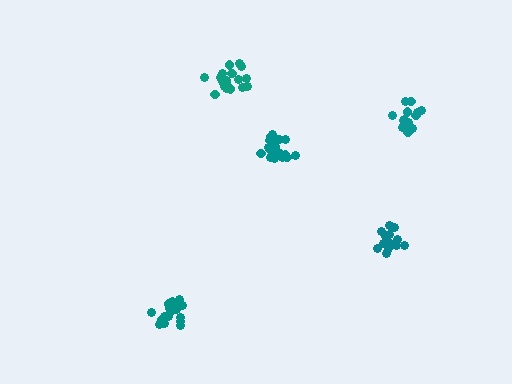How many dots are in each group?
Group 1: 14 dots, Group 2: 20 dots, Group 3: 20 dots, Group 4: 19 dots, Group 5: 16 dots (89 total).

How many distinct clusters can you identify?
There are 5 distinct clusters.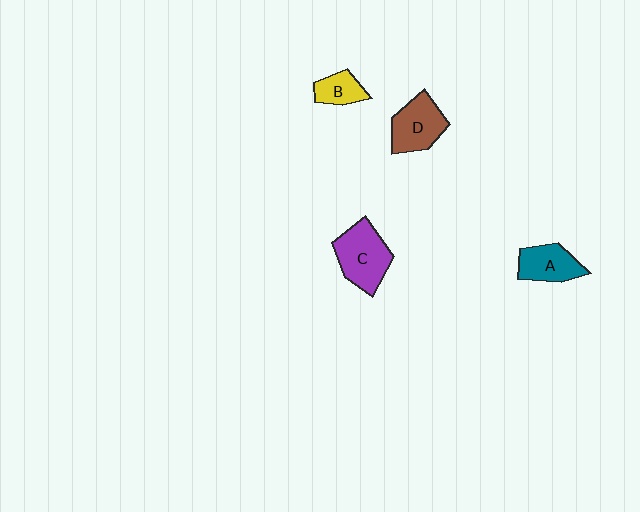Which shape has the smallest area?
Shape B (yellow).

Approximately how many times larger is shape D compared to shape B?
Approximately 1.7 times.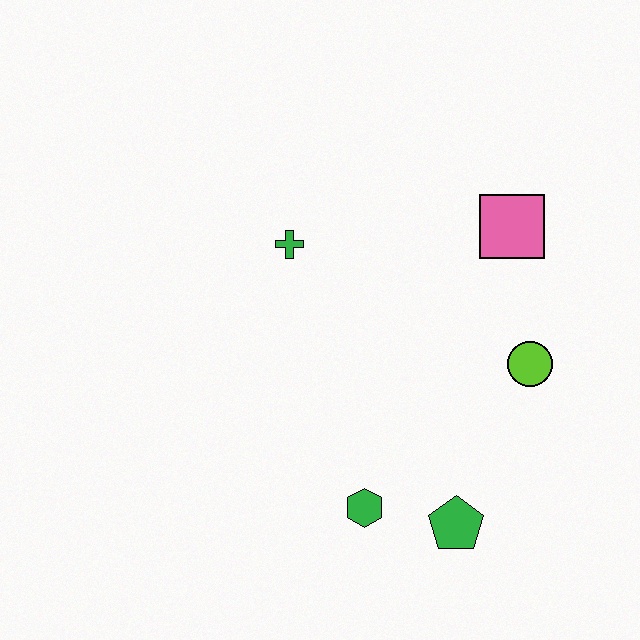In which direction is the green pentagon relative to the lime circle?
The green pentagon is below the lime circle.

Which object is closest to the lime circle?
The pink square is closest to the lime circle.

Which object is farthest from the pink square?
The green hexagon is farthest from the pink square.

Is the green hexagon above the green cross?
No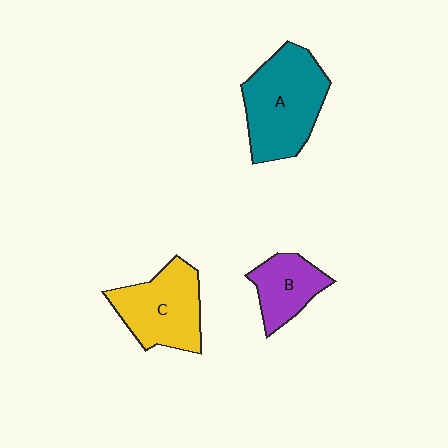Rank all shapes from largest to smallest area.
From largest to smallest: A (teal), C (yellow), B (purple).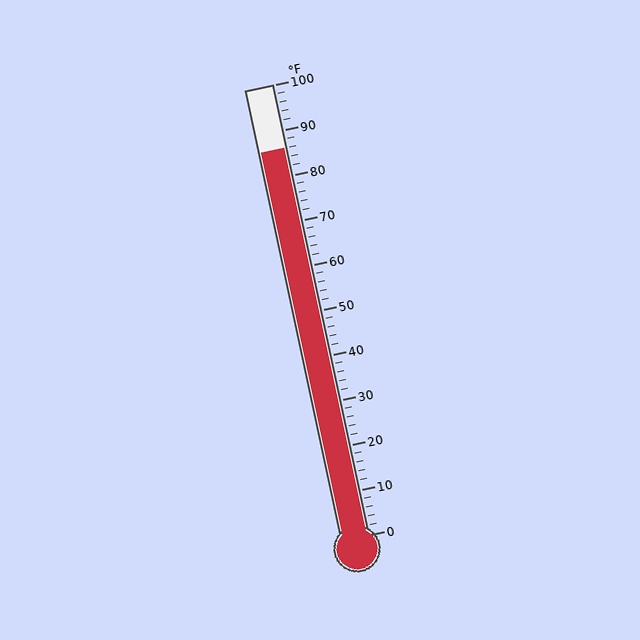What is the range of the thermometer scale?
The thermometer scale ranges from 0°F to 100°F.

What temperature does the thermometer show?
The thermometer shows approximately 86°F.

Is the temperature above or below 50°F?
The temperature is above 50°F.